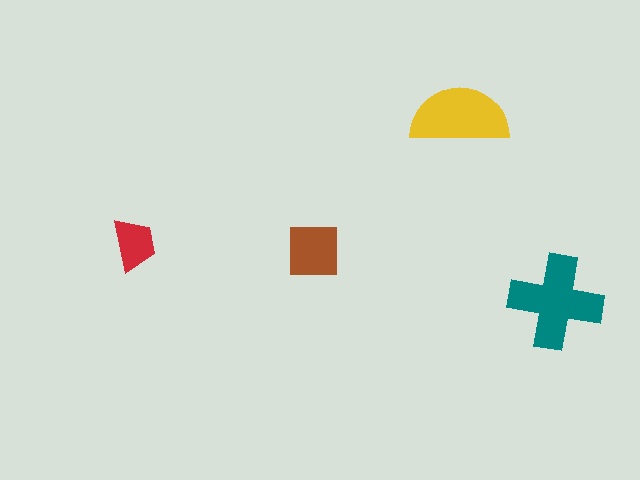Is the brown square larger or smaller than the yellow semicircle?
Smaller.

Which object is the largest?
The teal cross.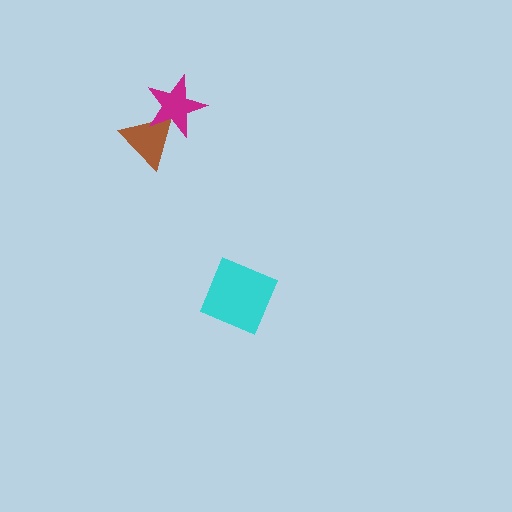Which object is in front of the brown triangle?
The magenta star is in front of the brown triangle.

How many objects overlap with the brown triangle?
1 object overlaps with the brown triangle.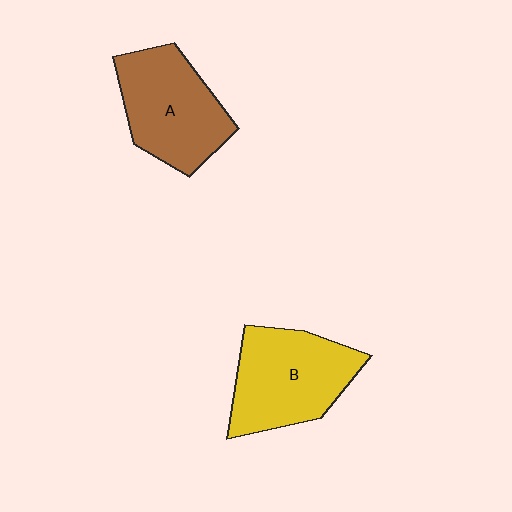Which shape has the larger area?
Shape B (yellow).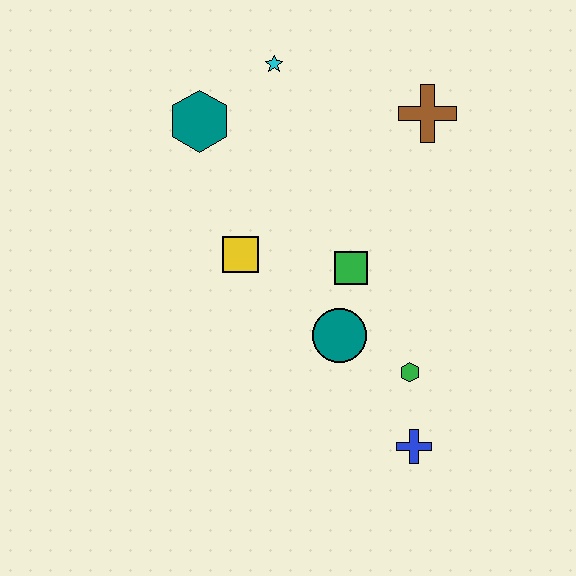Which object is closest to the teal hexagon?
The cyan star is closest to the teal hexagon.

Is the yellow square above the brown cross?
No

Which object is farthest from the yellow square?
The blue cross is farthest from the yellow square.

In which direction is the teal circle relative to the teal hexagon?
The teal circle is below the teal hexagon.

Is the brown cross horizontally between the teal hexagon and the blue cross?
No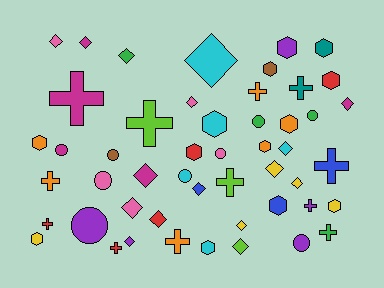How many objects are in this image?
There are 50 objects.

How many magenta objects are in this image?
There are 5 magenta objects.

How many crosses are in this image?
There are 12 crosses.